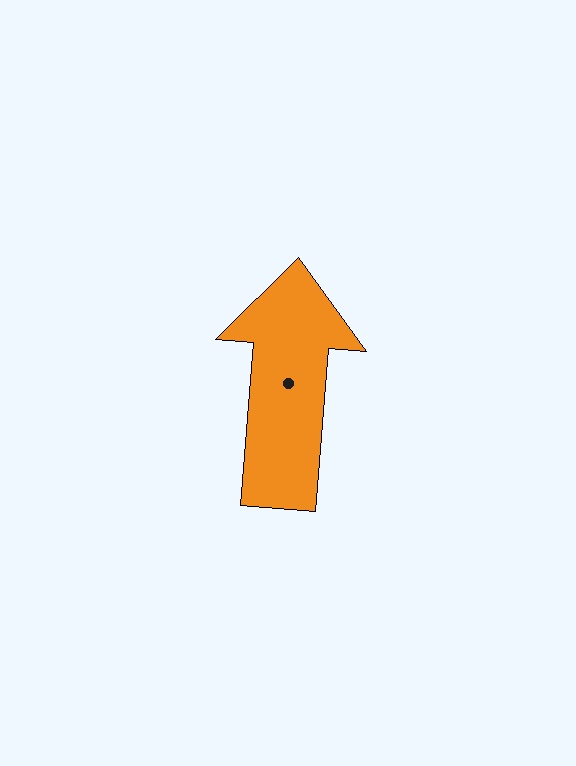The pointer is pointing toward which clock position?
Roughly 12 o'clock.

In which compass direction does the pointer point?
North.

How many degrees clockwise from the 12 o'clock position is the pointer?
Approximately 5 degrees.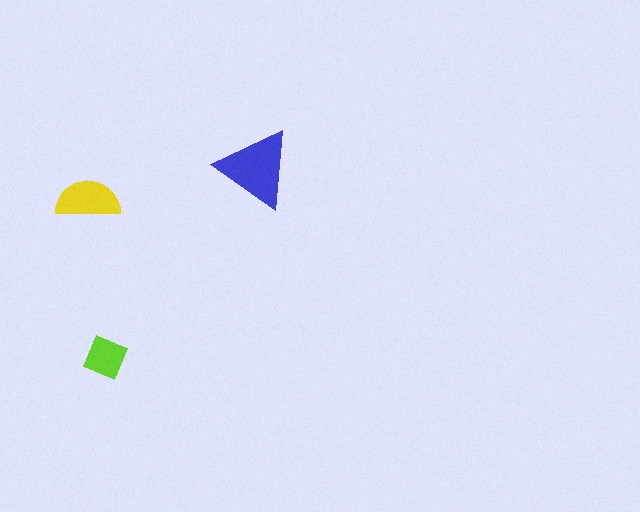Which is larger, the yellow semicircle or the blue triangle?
The blue triangle.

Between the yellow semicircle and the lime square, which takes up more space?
The yellow semicircle.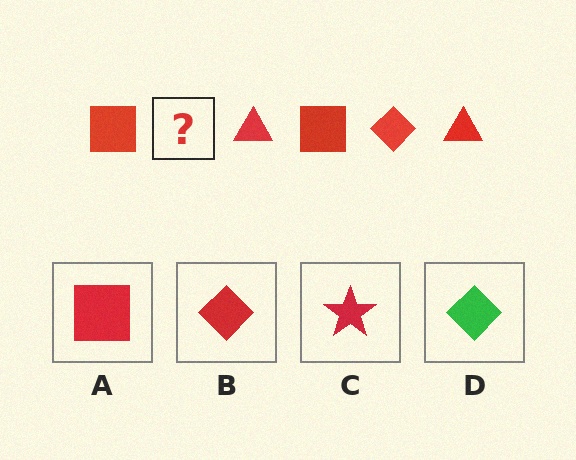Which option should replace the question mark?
Option B.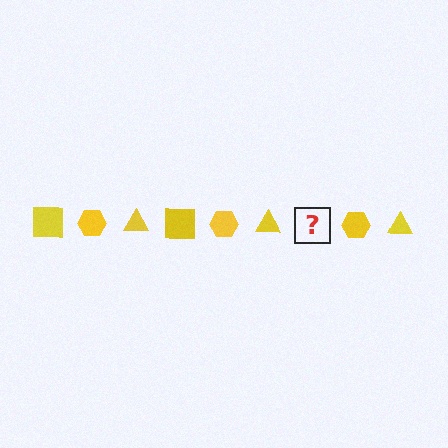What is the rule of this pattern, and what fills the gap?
The rule is that the pattern cycles through square, hexagon, triangle shapes in yellow. The gap should be filled with a yellow square.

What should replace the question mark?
The question mark should be replaced with a yellow square.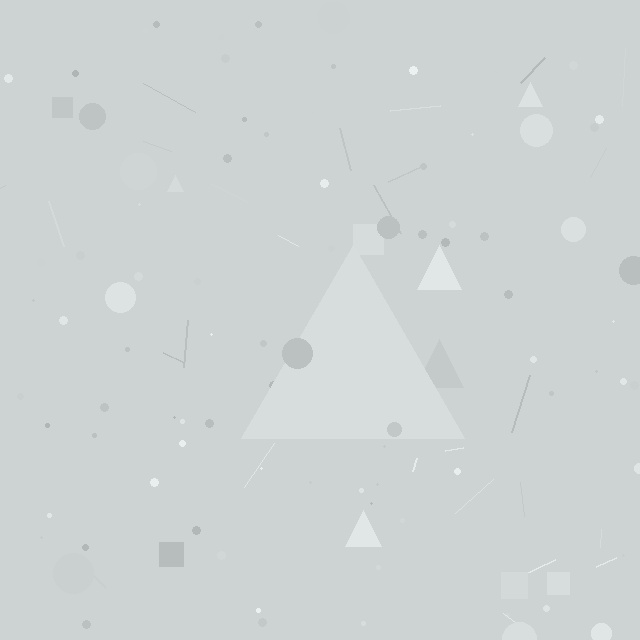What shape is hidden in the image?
A triangle is hidden in the image.